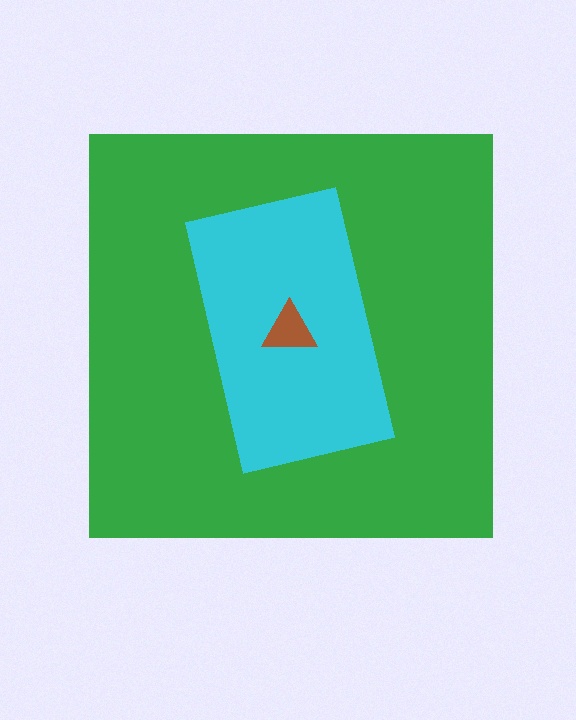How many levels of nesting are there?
3.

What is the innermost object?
The brown triangle.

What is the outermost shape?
The green square.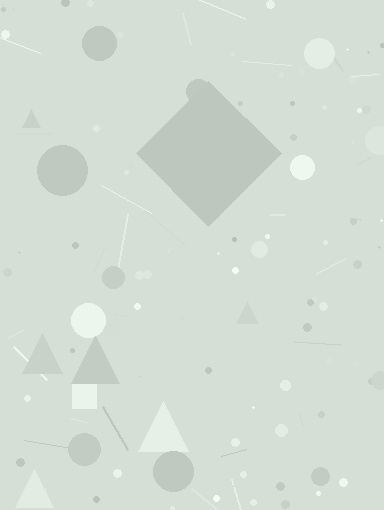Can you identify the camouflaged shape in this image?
The camouflaged shape is a diamond.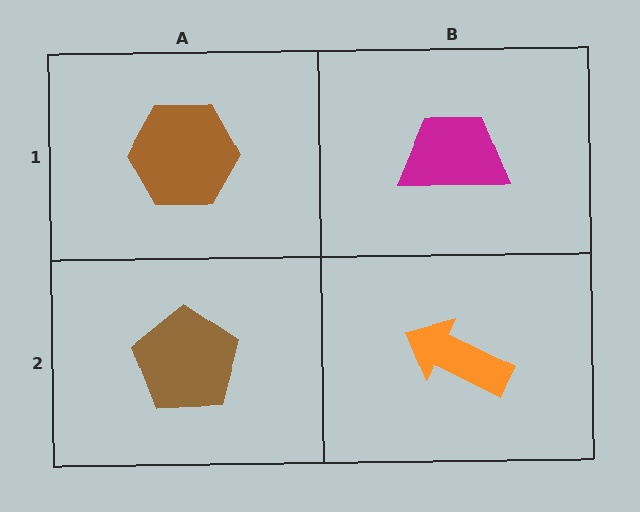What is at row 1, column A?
A brown hexagon.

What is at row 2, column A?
A brown pentagon.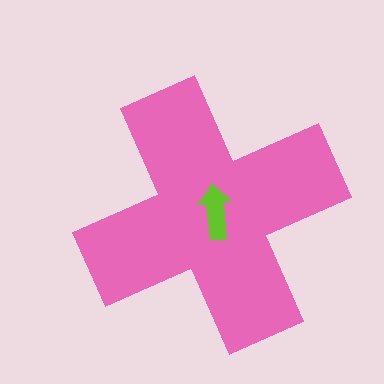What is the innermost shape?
The lime arrow.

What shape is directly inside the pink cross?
The lime arrow.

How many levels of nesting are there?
2.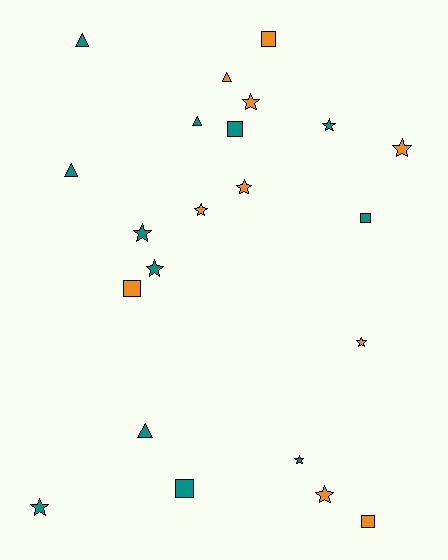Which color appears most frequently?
Teal, with 12 objects.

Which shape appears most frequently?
Star, with 11 objects.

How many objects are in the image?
There are 22 objects.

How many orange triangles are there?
There is 1 orange triangle.